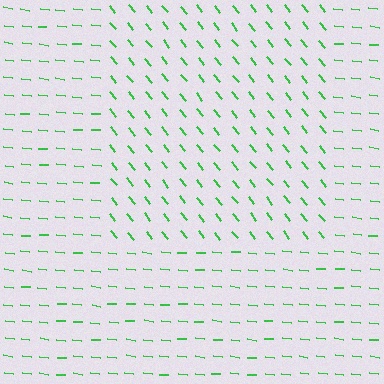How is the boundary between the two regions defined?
The boundary is defined purely by a change in line orientation (approximately 45 degrees difference). All lines are the same color and thickness.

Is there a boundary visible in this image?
Yes, there is a texture boundary formed by a change in line orientation.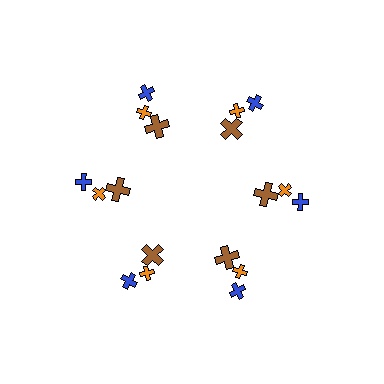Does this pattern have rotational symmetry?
Yes, this pattern has 6-fold rotational symmetry. It looks the same after rotating 60 degrees around the center.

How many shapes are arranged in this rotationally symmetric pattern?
There are 18 shapes, arranged in 6 groups of 3.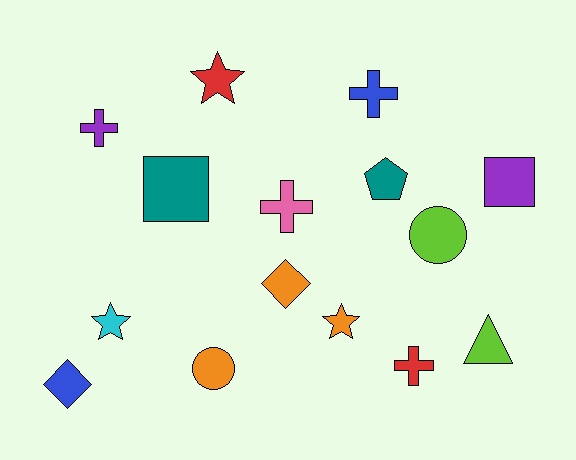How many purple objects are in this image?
There are 2 purple objects.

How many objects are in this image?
There are 15 objects.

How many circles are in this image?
There are 2 circles.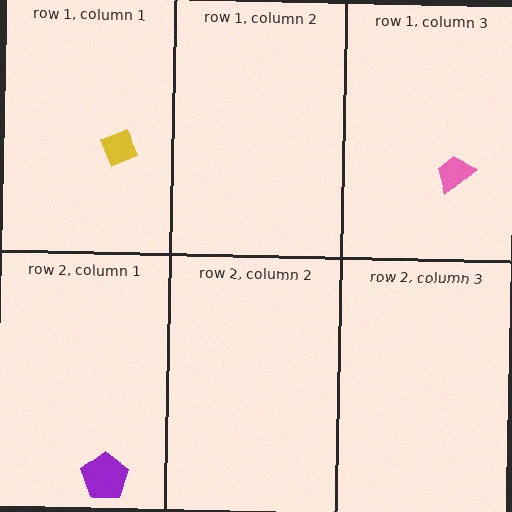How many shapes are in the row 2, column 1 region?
1.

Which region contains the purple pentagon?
The row 2, column 1 region.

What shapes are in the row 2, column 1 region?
The purple pentagon.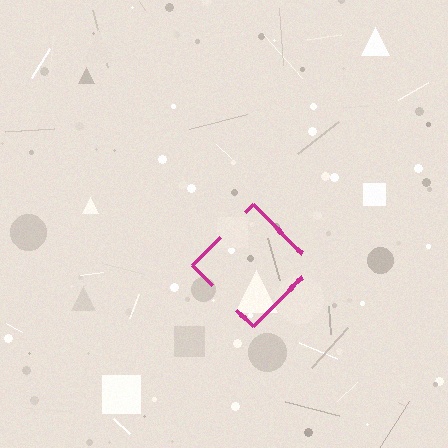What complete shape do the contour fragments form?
The contour fragments form a diamond.